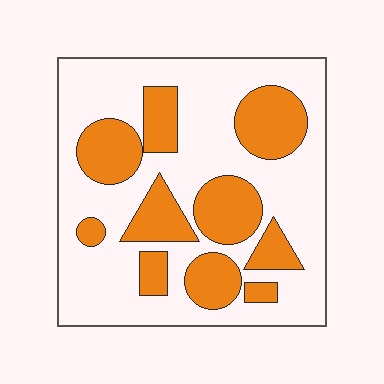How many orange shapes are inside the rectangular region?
10.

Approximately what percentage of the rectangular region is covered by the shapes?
Approximately 35%.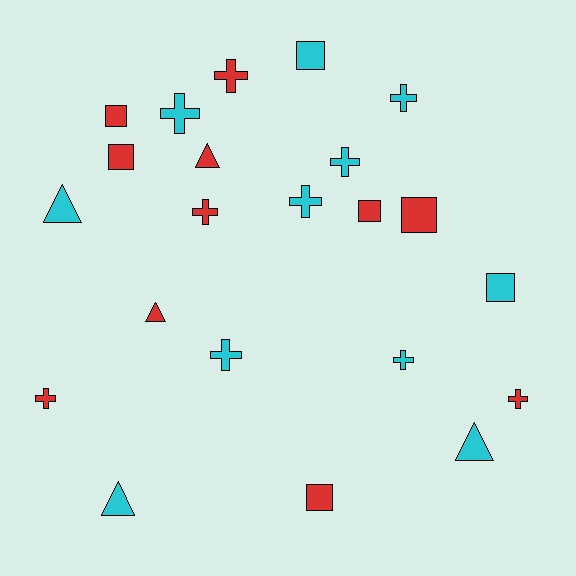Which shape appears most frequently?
Cross, with 10 objects.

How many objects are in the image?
There are 22 objects.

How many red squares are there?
There are 5 red squares.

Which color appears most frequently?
Red, with 11 objects.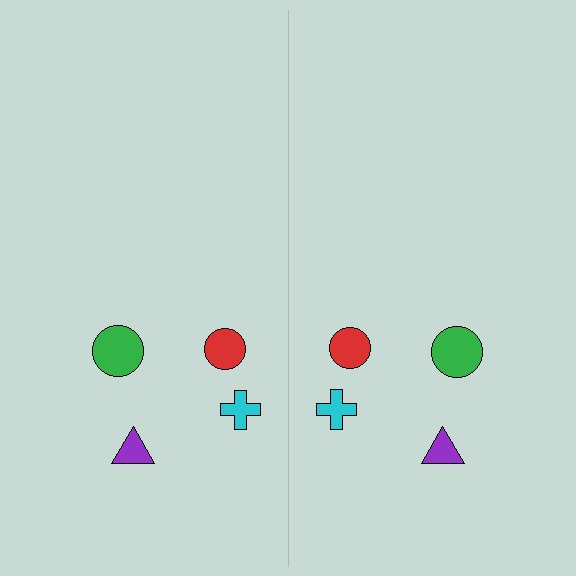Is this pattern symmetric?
Yes, this pattern has bilateral (reflection) symmetry.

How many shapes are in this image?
There are 8 shapes in this image.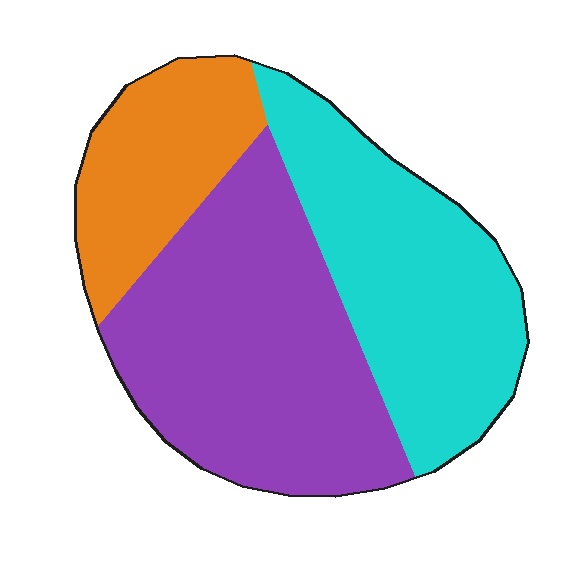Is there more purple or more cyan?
Purple.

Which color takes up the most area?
Purple, at roughly 45%.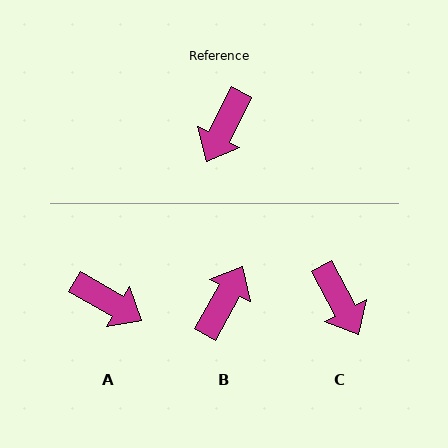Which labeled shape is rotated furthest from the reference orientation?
B, about 178 degrees away.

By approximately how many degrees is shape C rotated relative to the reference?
Approximately 55 degrees counter-clockwise.